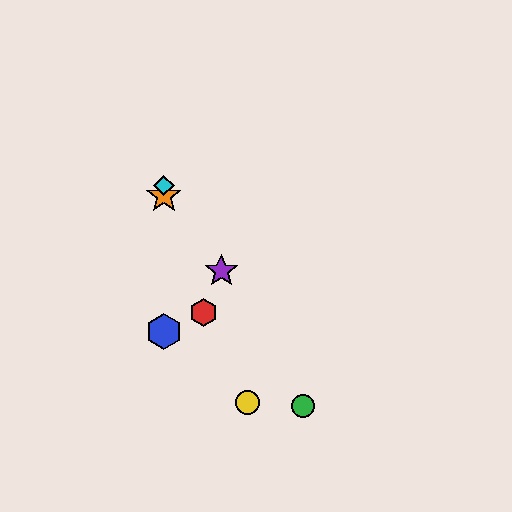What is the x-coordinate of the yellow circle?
The yellow circle is at x≈247.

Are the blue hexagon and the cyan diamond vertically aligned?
Yes, both are at x≈164.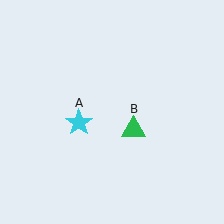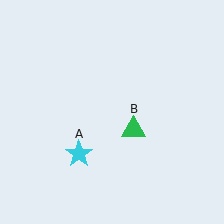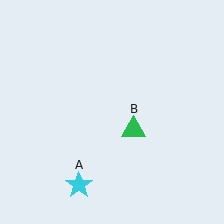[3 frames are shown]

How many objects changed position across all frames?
1 object changed position: cyan star (object A).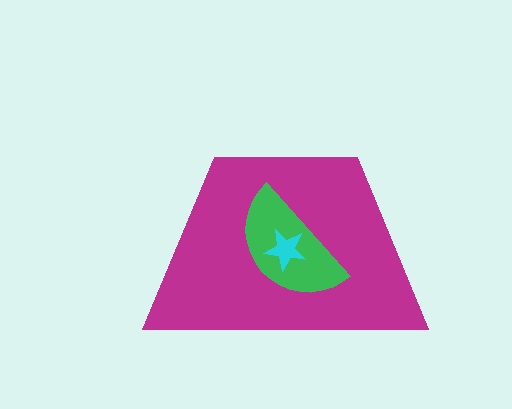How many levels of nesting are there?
3.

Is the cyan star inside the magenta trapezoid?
Yes.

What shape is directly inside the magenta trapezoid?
The green semicircle.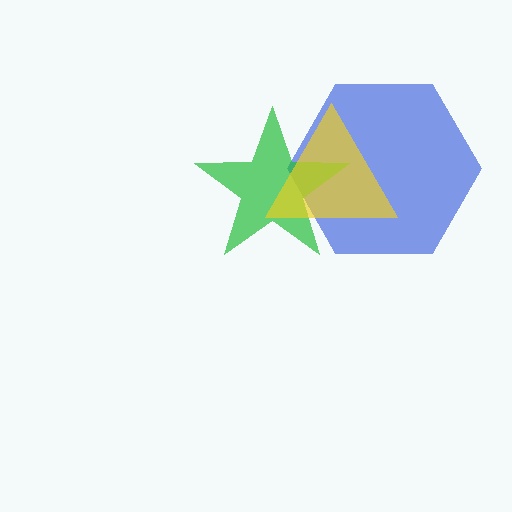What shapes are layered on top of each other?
The layered shapes are: a blue hexagon, a green star, a yellow triangle.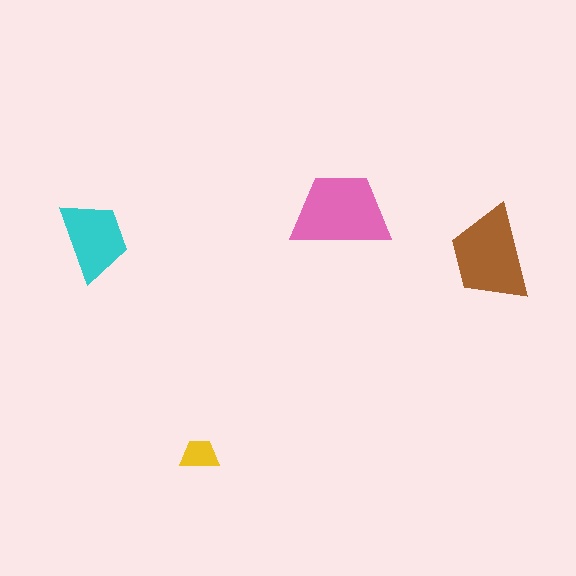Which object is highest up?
The pink trapezoid is topmost.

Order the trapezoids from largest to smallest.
the pink one, the brown one, the cyan one, the yellow one.